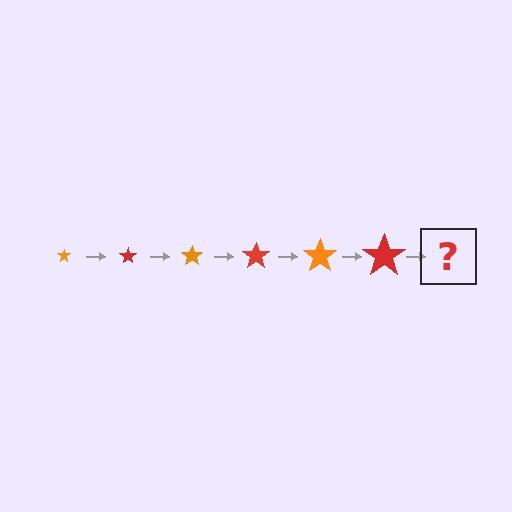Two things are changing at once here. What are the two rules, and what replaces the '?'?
The two rules are that the star grows larger each step and the color cycles through orange and red. The '?' should be an orange star, larger than the previous one.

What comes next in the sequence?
The next element should be an orange star, larger than the previous one.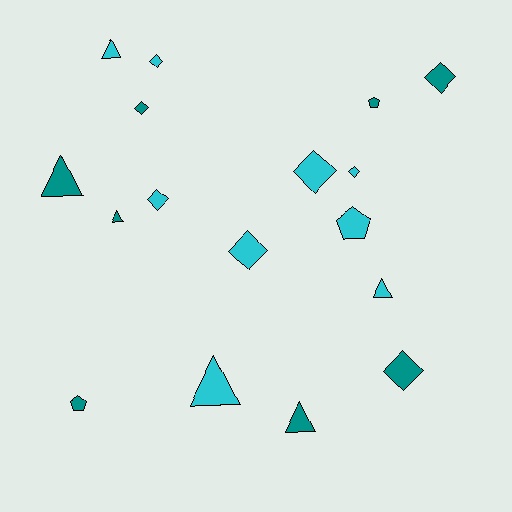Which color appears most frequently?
Cyan, with 9 objects.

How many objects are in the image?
There are 17 objects.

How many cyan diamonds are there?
There are 5 cyan diamonds.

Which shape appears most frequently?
Diamond, with 8 objects.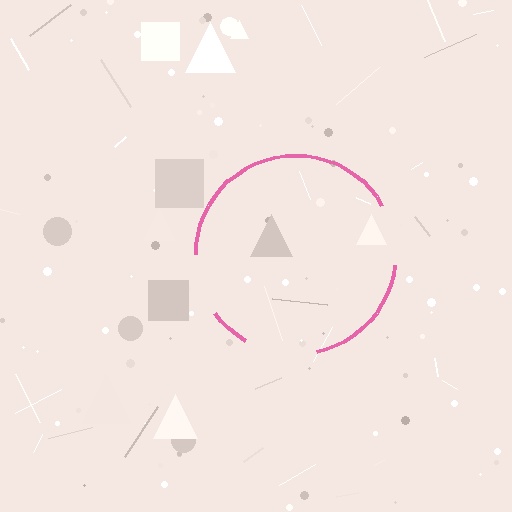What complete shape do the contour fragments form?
The contour fragments form a circle.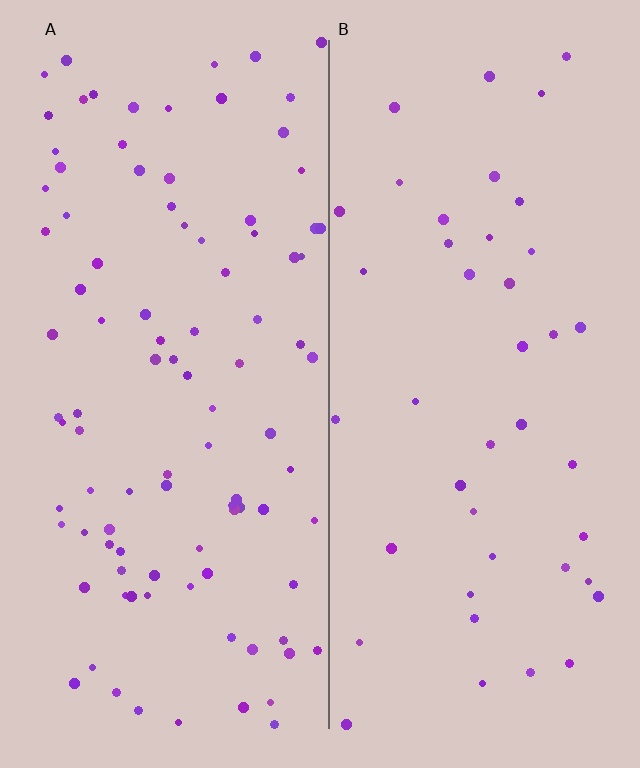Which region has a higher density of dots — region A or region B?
A (the left).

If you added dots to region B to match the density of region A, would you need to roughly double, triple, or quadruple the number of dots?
Approximately double.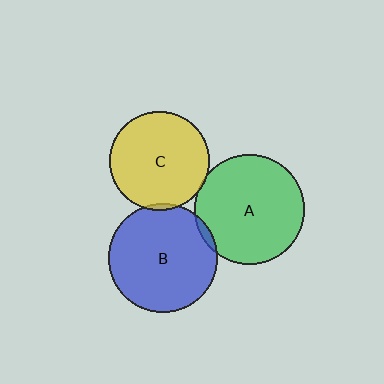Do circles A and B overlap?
Yes.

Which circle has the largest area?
Circle A (green).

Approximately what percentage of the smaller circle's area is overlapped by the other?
Approximately 5%.